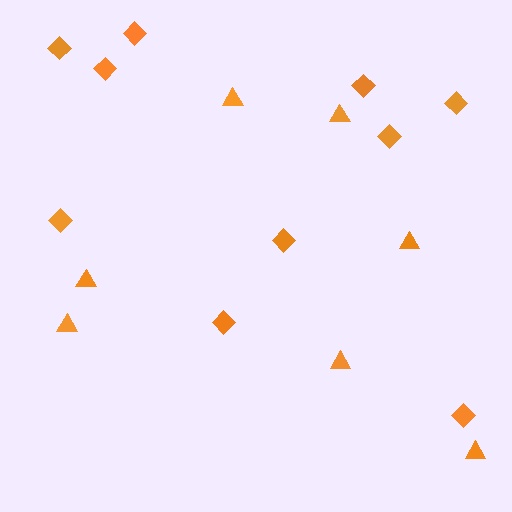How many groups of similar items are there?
There are 2 groups: one group of diamonds (10) and one group of triangles (7).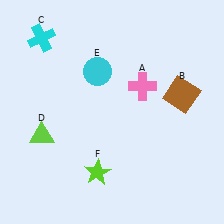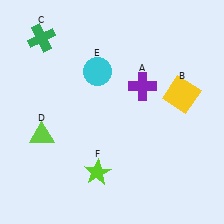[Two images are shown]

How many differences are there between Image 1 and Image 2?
There are 3 differences between the two images.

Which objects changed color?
A changed from pink to purple. B changed from brown to yellow. C changed from cyan to green.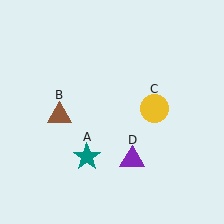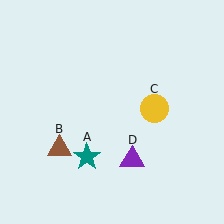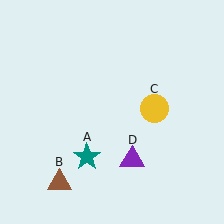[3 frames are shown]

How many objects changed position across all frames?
1 object changed position: brown triangle (object B).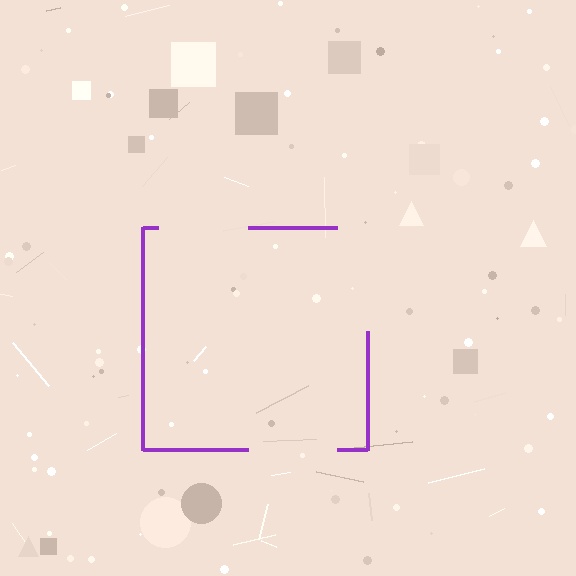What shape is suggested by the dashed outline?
The dashed outline suggests a square.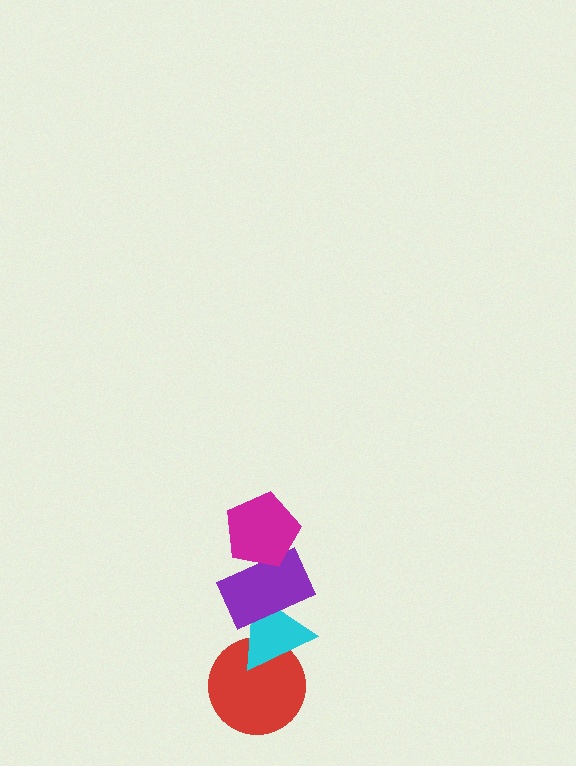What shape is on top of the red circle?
The cyan triangle is on top of the red circle.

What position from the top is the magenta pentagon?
The magenta pentagon is 1st from the top.